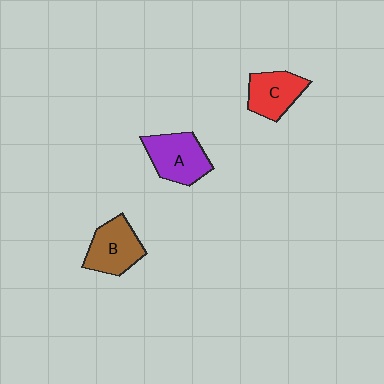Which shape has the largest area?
Shape A (purple).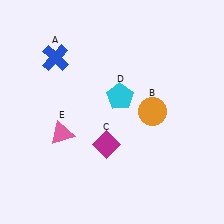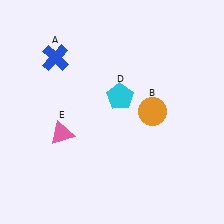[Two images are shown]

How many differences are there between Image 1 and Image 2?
There is 1 difference between the two images.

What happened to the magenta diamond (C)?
The magenta diamond (C) was removed in Image 2. It was in the bottom-left area of Image 1.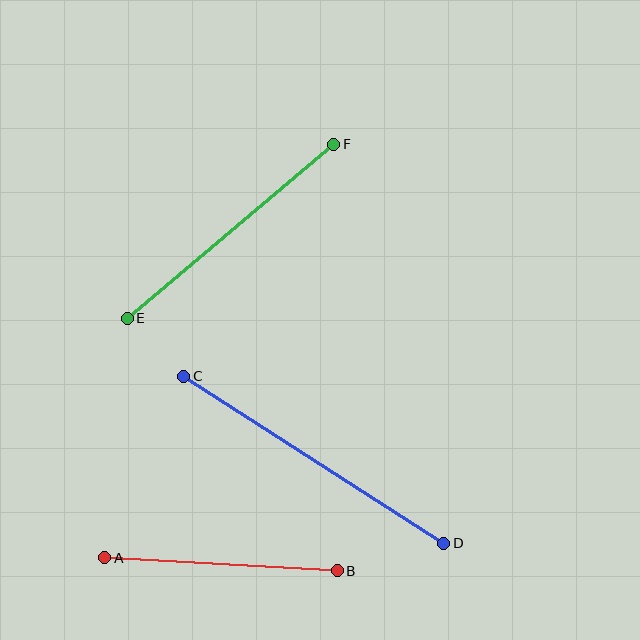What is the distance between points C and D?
The distance is approximately 309 pixels.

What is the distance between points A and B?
The distance is approximately 233 pixels.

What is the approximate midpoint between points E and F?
The midpoint is at approximately (230, 231) pixels.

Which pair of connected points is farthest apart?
Points C and D are farthest apart.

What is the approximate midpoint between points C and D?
The midpoint is at approximately (314, 460) pixels.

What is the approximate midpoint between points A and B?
The midpoint is at approximately (221, 564) pixels.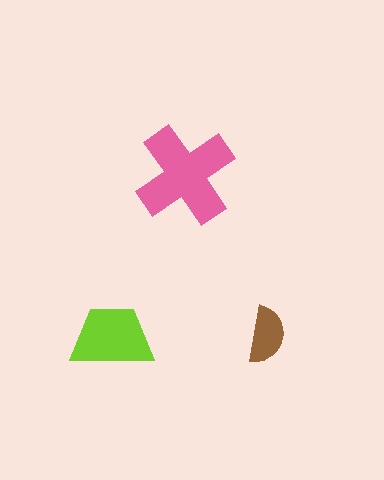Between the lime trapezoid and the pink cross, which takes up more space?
The pink cross.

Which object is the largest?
The pink cross.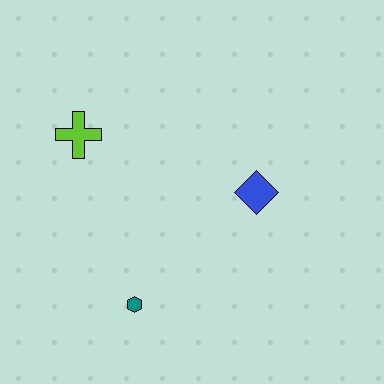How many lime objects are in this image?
There is 1 lime object.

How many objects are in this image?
There are 3 objects.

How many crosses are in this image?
There is 1 cross.